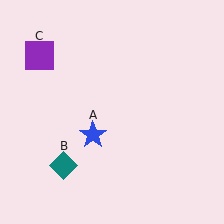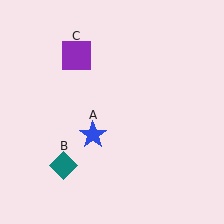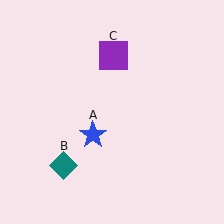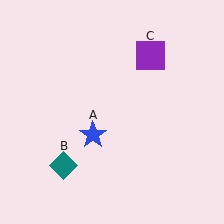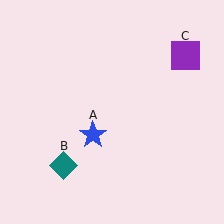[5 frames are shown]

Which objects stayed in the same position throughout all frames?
Blue star (object A) and teal diamond (object B) remained stationary.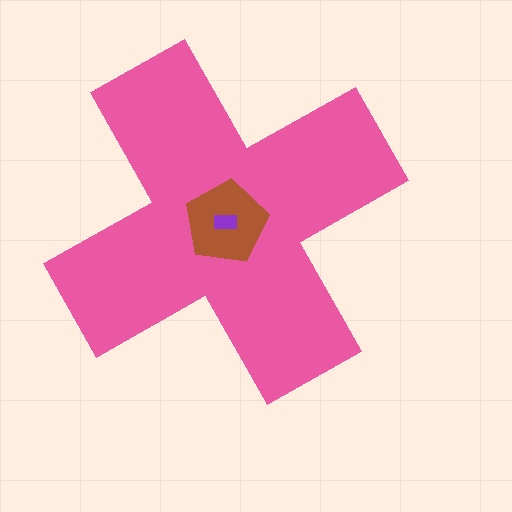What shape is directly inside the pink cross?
The brown pentagon.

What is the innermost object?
The purple rectangle.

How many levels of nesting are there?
3.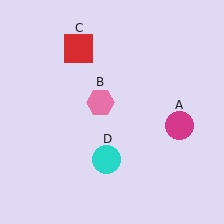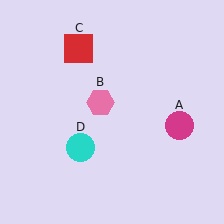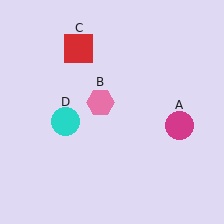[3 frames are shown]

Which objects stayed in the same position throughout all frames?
Magenta circle (object A) and pink hexagon (object B) and red square (object C) remained stationary.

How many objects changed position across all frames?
1 object changed position: cyan circle (object D).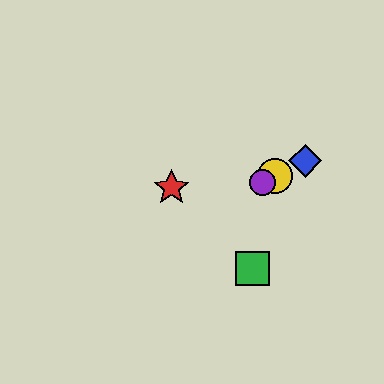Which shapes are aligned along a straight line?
The blue diamond, the yellow circle, the purple circle are aligned along a straight line.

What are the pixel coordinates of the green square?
The green square is at (252, 268).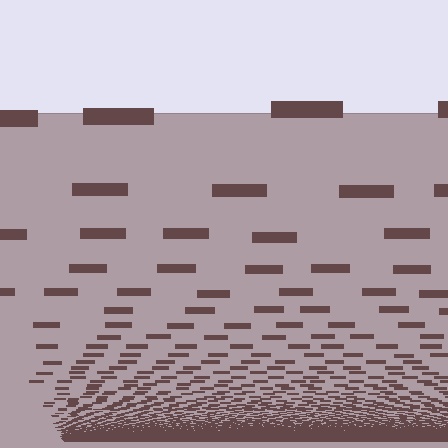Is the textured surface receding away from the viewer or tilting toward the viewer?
The surface appears to tilt toward the viewer. Texture elements get larger and sparser toward the top.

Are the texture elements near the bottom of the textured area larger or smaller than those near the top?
Smaller. The gradient is inverted — elements near the bottom are smaller and denser.